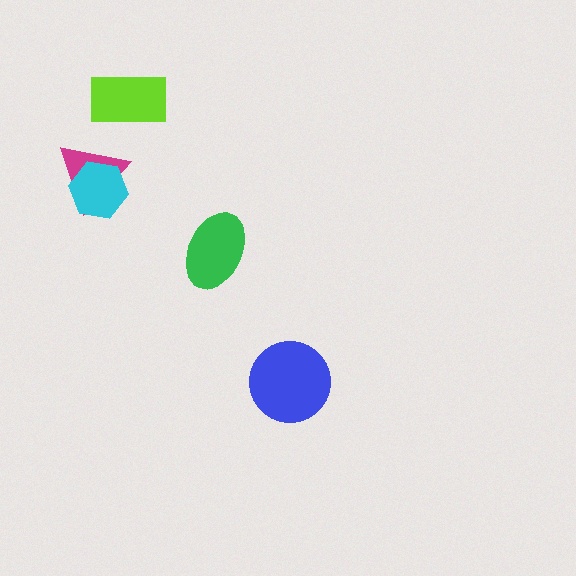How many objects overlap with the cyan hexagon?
1 object overlaps with the cyan hexagon.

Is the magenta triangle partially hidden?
Yes, it is partially covered by another shape.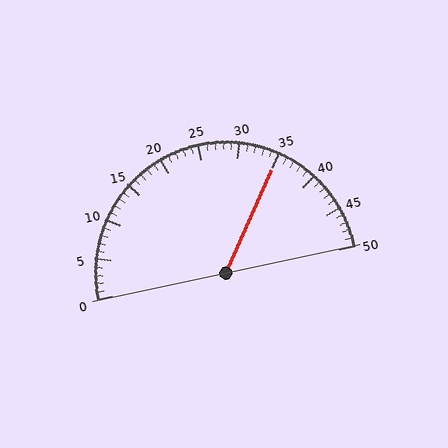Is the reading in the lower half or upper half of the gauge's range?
The reading is in the upper half of the range (0 to 50).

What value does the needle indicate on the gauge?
The needle indicates approximately 35.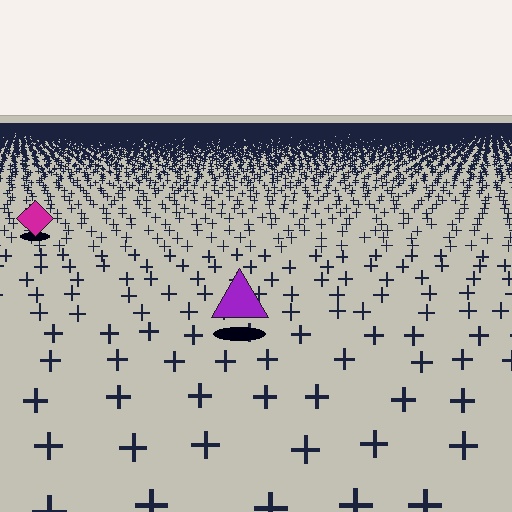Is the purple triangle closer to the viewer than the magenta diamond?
Yes. The purple triangle is closer — you can tell from the texture gradient: the ground texture is coarser near it.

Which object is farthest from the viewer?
The magenta diamond is farthest from the viewer. It appears smaller and the ground texture around it is denser.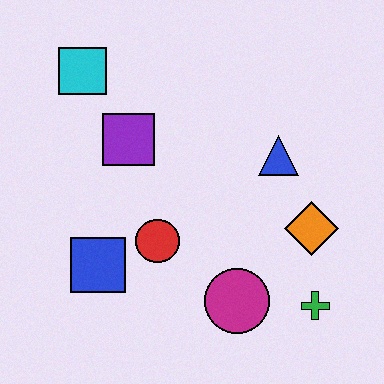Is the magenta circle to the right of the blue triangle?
No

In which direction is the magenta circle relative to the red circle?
The magenta circle is to the right of the red circle.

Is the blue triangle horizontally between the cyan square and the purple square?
No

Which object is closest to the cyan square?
The purple square is closest to the cyan square.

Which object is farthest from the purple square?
The green cross is farthest from the purple square.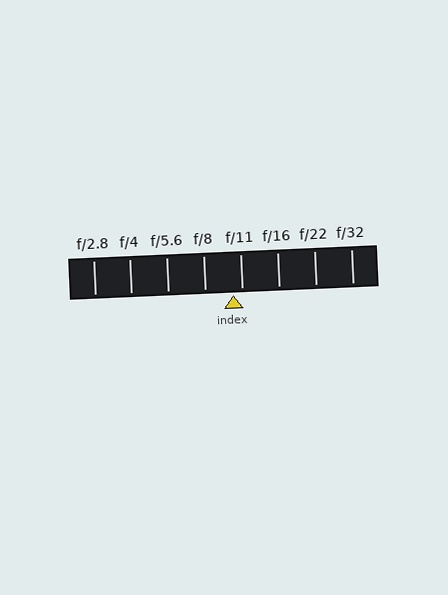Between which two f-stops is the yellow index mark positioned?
The index mark is between f/8 and f/11.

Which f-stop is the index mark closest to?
The index mark is closest to f/11.